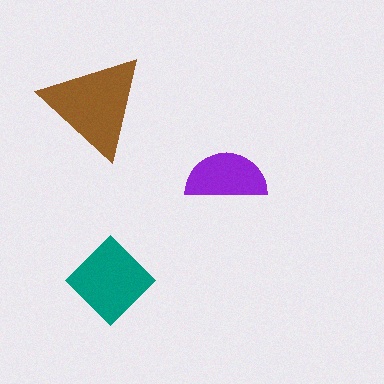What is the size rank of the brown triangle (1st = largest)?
1st.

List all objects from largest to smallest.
The brown triangle, the teal diamond, the purple semicircle.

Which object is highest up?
The brown triangle is topmost.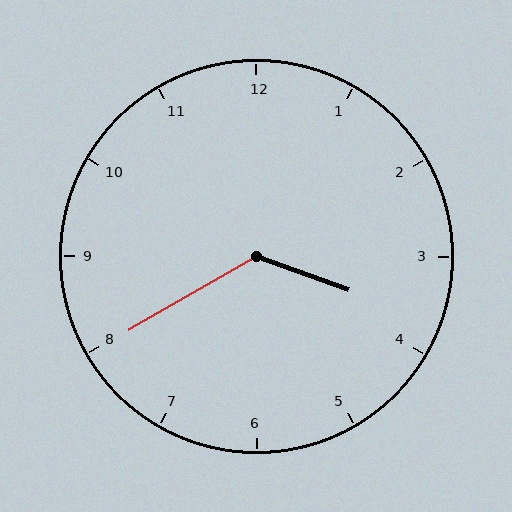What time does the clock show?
3:40.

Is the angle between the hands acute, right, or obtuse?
It is obtuse.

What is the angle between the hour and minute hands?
Approximately 130 degrees.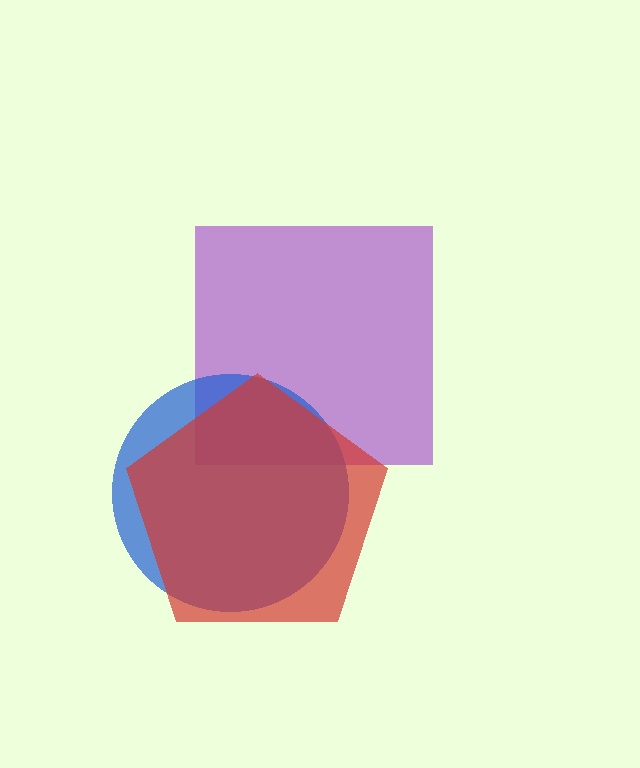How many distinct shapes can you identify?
There are 3 distinct shapes: a purple square, a blue circle, a red pentagon.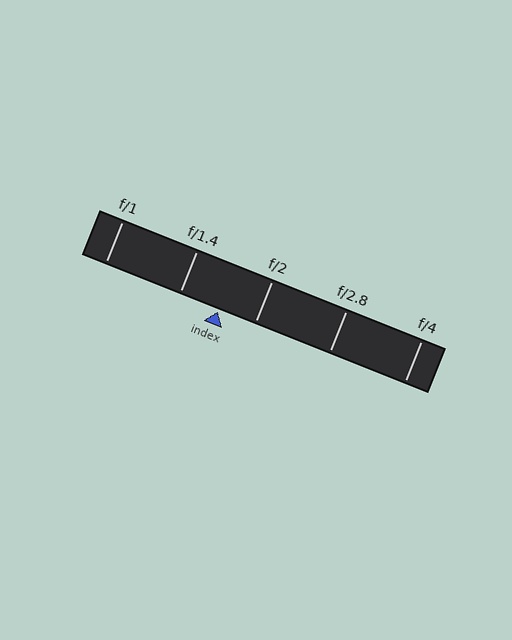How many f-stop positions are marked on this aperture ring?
There are 5 f-stop positions marked.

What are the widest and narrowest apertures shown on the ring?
The widest aperture shown is f/1 and the narrowest is f/4.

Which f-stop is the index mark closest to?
The index mark is closest to f/2.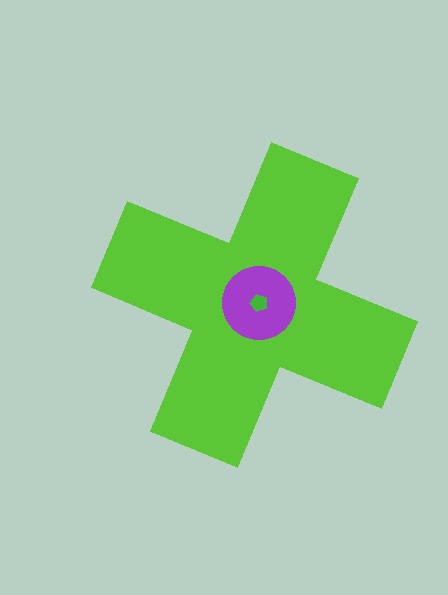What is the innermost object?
The green pentagon.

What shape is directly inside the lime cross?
The purple circle.